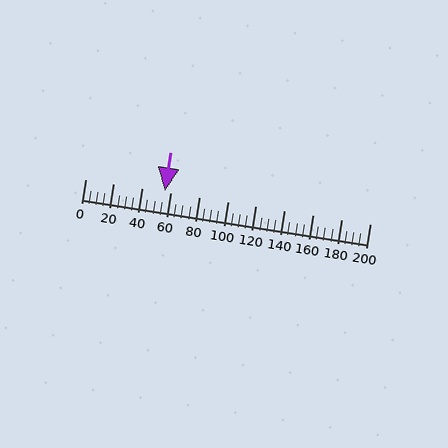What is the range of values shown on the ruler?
The ruler shows values from 0 to 200.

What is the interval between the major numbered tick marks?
The major tick marks are spaced 20 units apart.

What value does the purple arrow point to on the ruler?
The purple arrow points to approximately 56.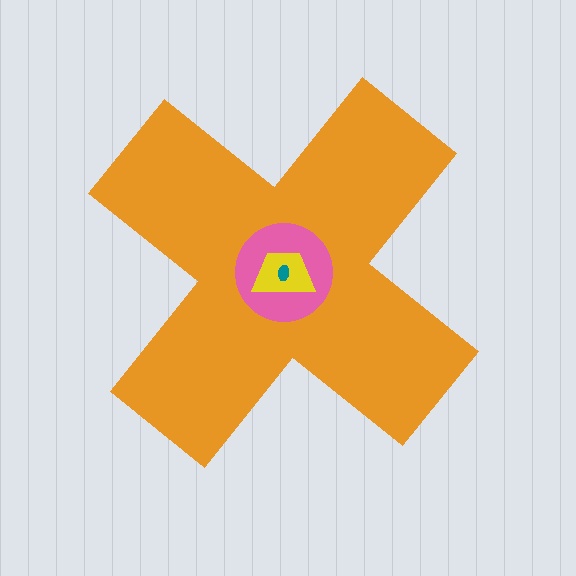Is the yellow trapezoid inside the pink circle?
Yes.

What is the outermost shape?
The orange cross.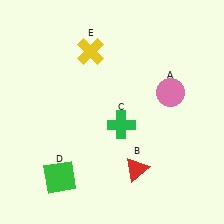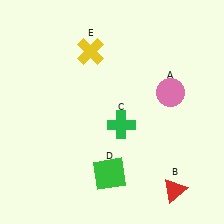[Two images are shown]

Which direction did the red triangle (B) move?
The red triangle (B) moved right.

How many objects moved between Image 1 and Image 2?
2 objects moved between the two images.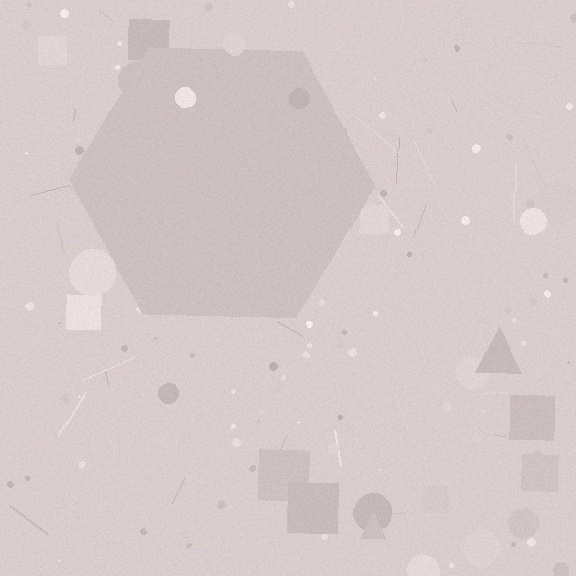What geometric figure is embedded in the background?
A hexagon is embedded in the background.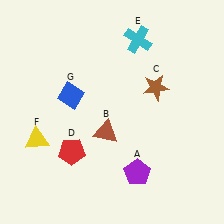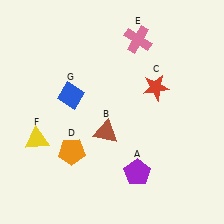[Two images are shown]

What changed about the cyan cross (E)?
In Image 1, E is cyan. In Image 2, it changed to pink.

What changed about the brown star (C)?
In Image 1, C is brown. In Image 2, it changed to red.